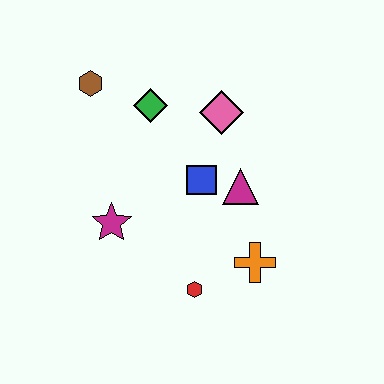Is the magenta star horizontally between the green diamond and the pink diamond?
No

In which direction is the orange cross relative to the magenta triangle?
The orange cross is below the magenta triangle.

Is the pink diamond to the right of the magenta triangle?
No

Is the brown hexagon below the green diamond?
No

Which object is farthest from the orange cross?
The brown hexagon is farthest from the orange cross.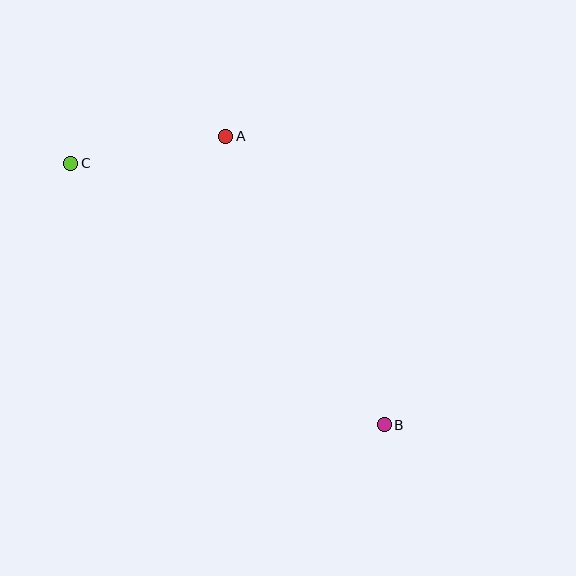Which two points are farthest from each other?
Points B and C are farthest from each other.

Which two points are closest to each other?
Points A and C are closest to each other.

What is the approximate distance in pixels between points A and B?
The distance between A and B is approximately 329 pixels.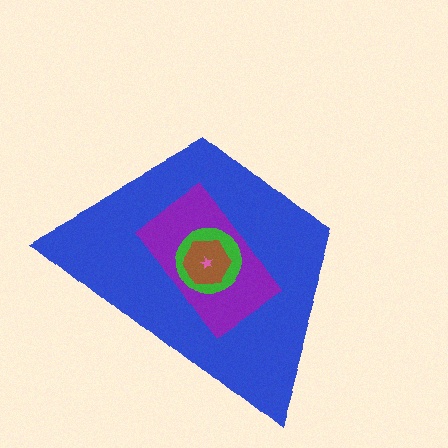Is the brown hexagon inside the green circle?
Yes.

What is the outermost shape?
The blue trapezoid.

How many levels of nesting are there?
5.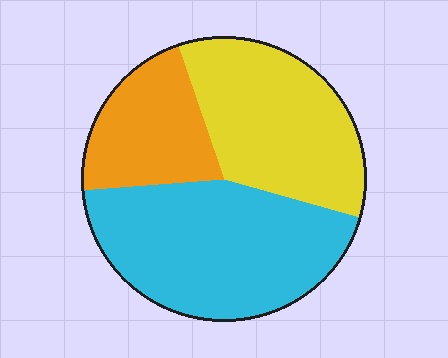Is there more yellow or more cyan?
Cyan.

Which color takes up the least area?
Orange, at roughly 20%.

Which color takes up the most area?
Cyan, at roughly 45%.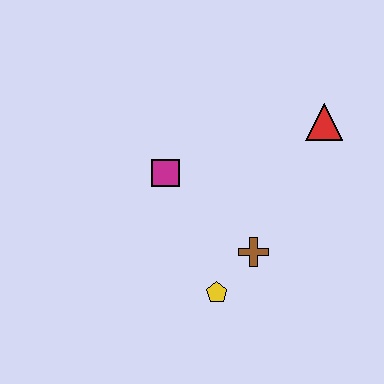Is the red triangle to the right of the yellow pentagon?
Yes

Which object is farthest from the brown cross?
The red triangle is farthest from the brown cross.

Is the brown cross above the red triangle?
No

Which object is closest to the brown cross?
The yellow pentagon is closest to the brown cross.